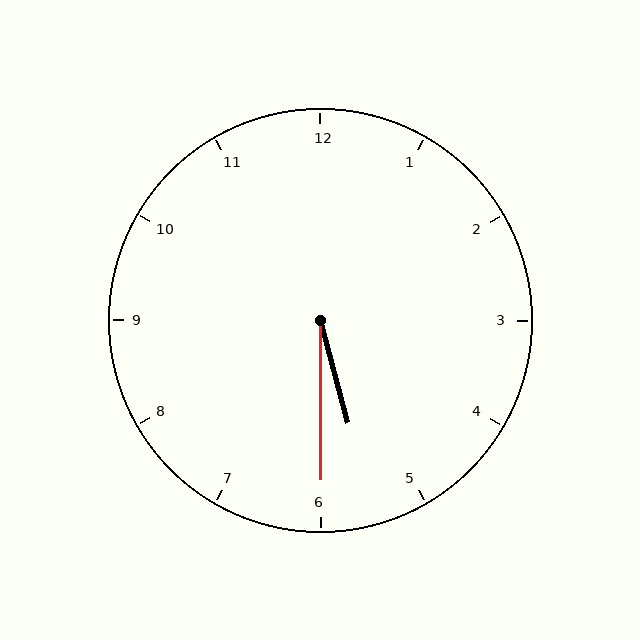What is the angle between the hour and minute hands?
Approximately 15 degrees.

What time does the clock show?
5:30.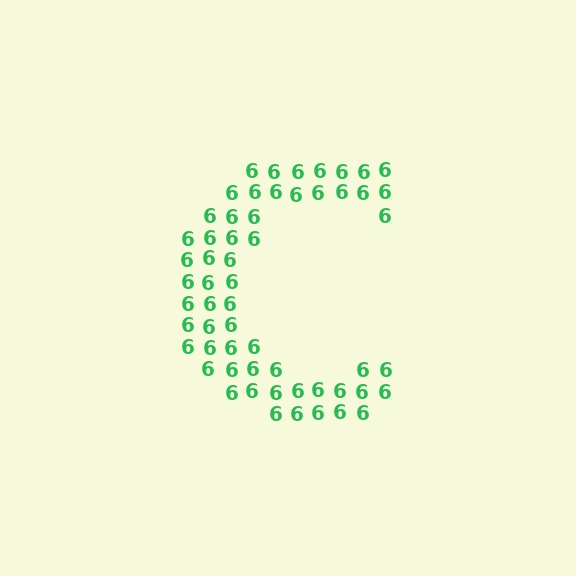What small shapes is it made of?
It is made of small digit 6's.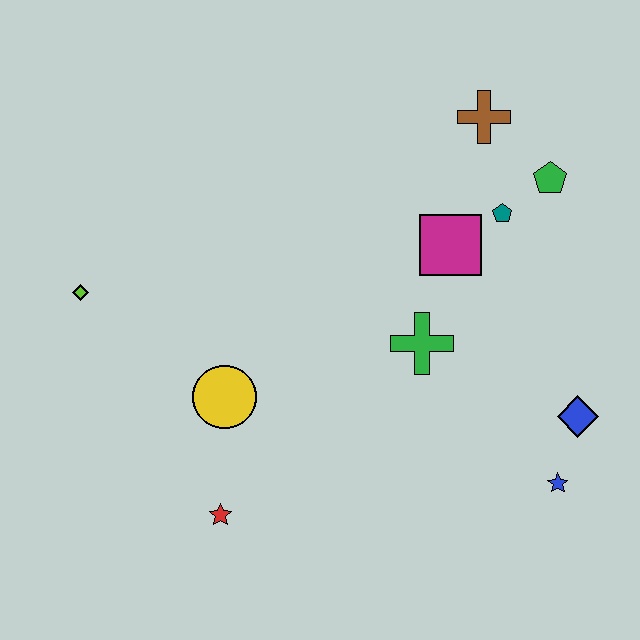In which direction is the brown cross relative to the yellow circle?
The brown cross is above the yellow circle.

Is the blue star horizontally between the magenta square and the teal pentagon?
No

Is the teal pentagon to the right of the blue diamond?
No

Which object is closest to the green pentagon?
The teal pentagon is closest to the green pentagon.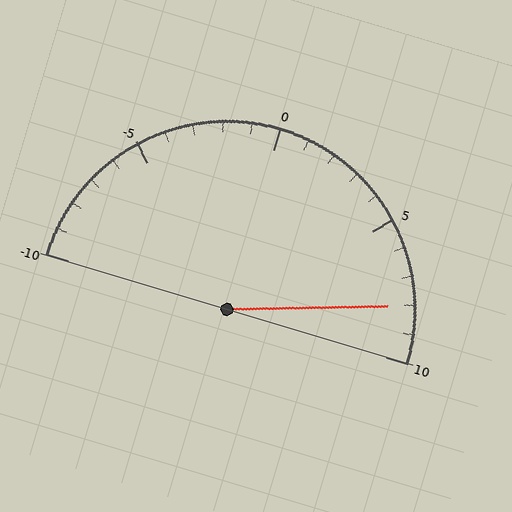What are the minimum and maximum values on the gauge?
The gauge ranges from -10 to 10.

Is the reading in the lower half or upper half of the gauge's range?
The reading is in the upper half of the range (-10 to 10).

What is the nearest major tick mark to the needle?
The nearest major tick mark is 10.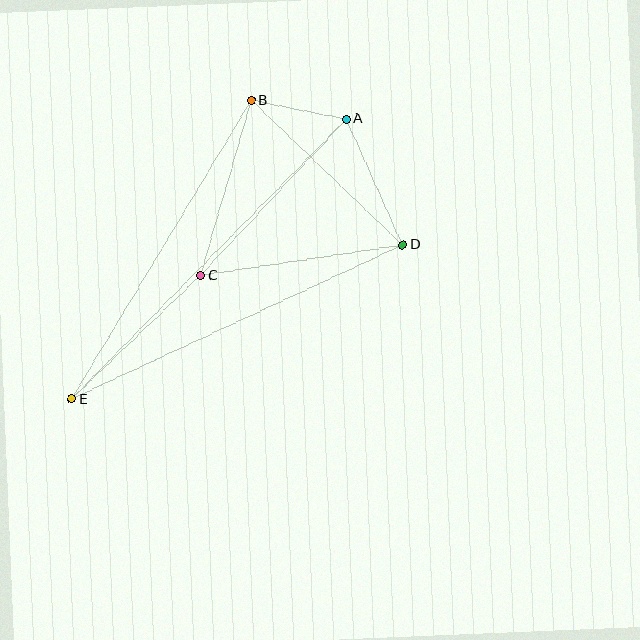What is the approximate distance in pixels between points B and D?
The distance between B and D is approximately 209 pixels.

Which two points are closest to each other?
Points A and B are closest to each other.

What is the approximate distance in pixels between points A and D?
The distance between A and D is approximately 138 pixels.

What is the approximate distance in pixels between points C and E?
The distance between C and E is approximately 178 pixels.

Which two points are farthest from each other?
Points A and E are farthest from each other.